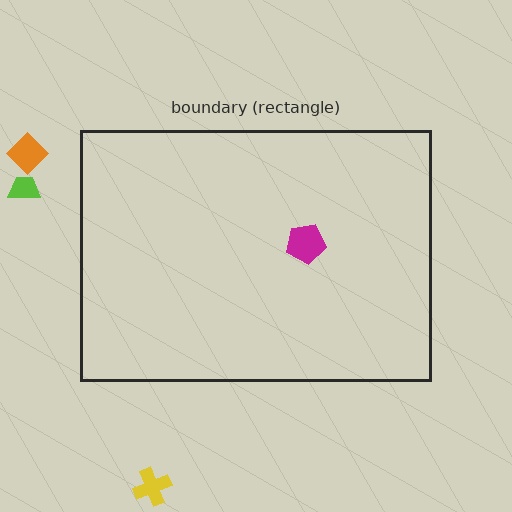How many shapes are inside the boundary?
1 inside, 3 outside.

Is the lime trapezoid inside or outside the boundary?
Outside.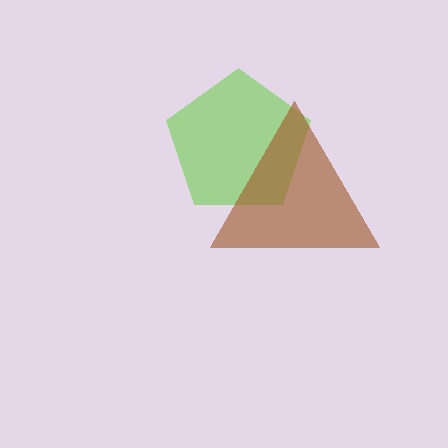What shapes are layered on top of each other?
The layered shapes are: a lime pentagon, a brown triangle.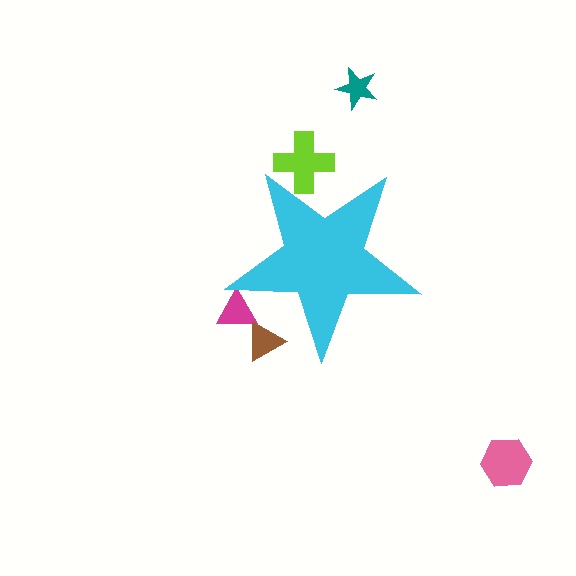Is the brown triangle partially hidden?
Yes, the brown triangle is partially hidden behind the cyan star.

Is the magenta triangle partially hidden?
Yes, the magenta triangle is partially hidden behind the cyan star.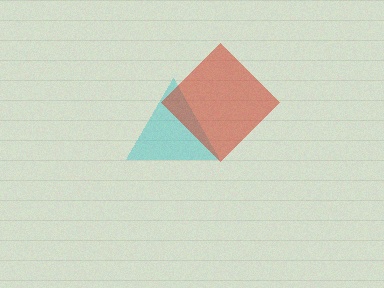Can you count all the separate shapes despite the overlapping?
Yes, there are 2 separate shapes.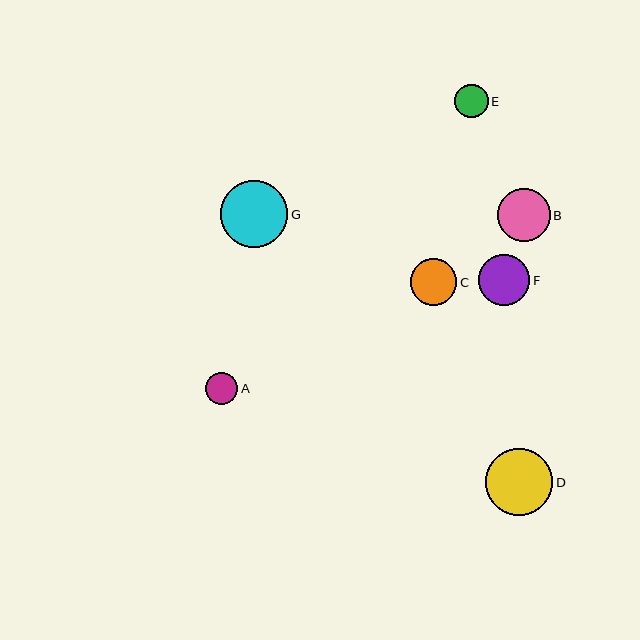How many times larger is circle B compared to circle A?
Circle B is approximately 1.7 times the size of circle A.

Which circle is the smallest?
Circle A is the smallest with a size of approximately 32 pixels.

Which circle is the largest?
Circle G is the largest with a size of approximately 67 pixels.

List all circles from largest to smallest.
From largest to smallest: G, D, B, F, C, E, A.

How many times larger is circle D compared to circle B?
Circle D is approximately 1.3 times the size of circle B.